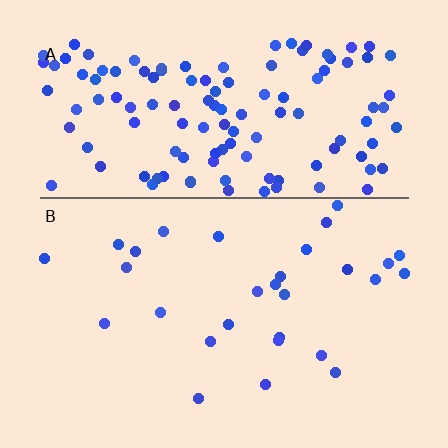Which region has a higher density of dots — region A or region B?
A (the top).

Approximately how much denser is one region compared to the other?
Approximately 4.5× — region A over region B.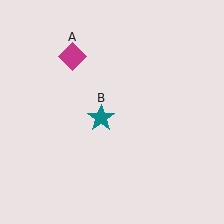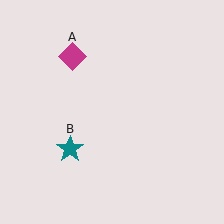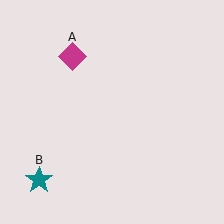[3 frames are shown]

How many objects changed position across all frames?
1 object changed position: teal star (object B).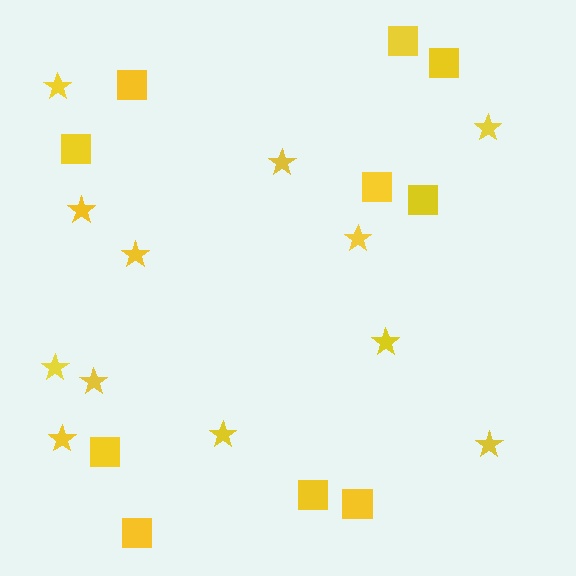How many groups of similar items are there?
There are 2 groups: one group of squares (10) and one group of stars (12).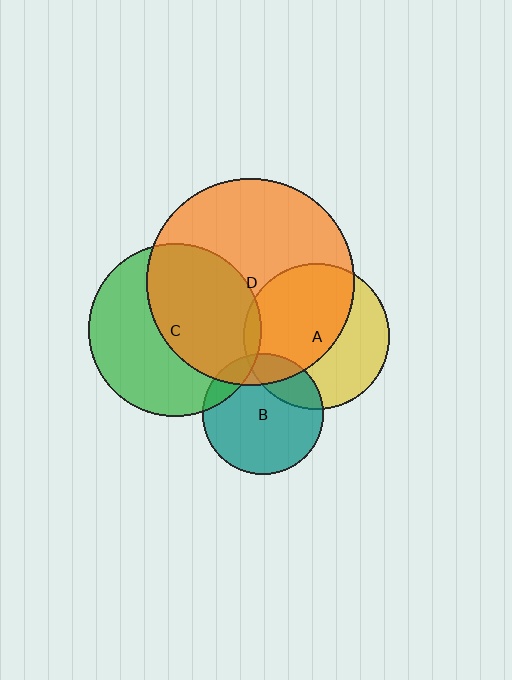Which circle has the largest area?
Circle D (orange).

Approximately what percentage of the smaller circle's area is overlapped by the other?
Approximately 50%.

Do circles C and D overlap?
Yes.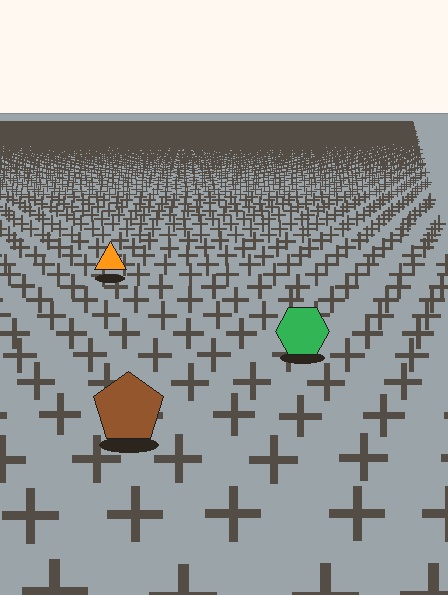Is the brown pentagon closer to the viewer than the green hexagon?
Yes. The brown pentagon is closer — you can tell from the texture gradient: the ground texture is coarser near it.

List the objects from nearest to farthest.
From nearest to farthest: the brown pentagon, the green hexagon, the orange triangle.